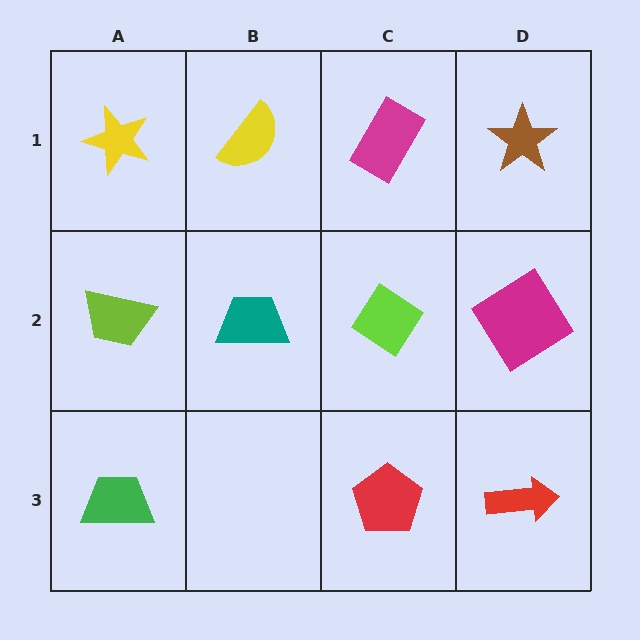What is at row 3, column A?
A green trapezoid.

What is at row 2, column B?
A teal trapezoid.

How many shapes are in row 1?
4 shapes.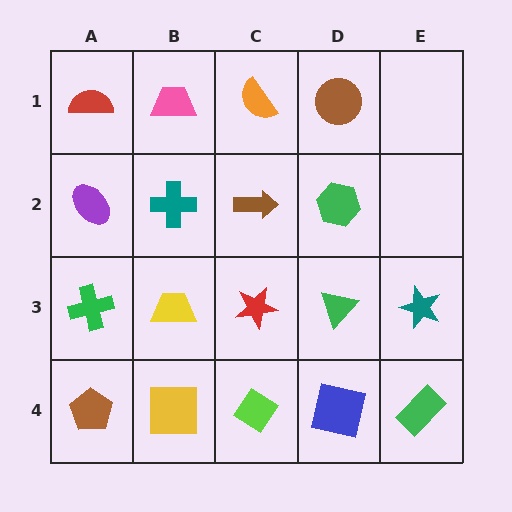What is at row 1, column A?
A red semicircle.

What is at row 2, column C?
A brown arrow.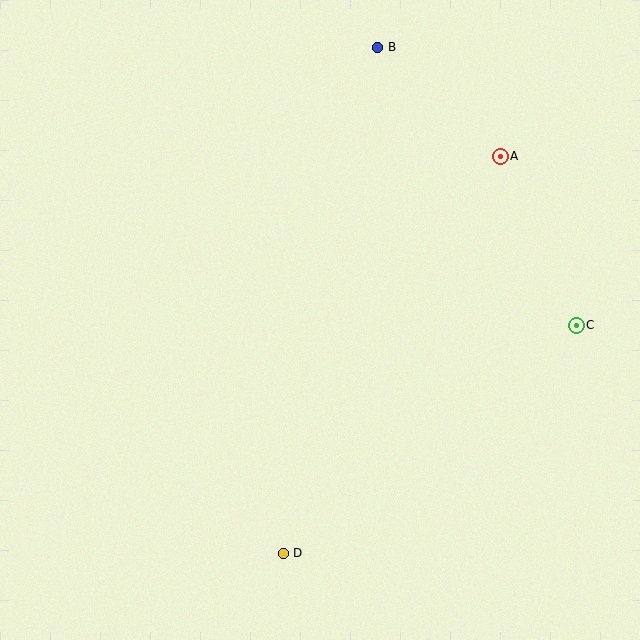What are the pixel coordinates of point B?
Point B is at (378, 47).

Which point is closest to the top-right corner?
Point A is closest to the top-right corner.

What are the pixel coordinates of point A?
Point A is at (500, 156).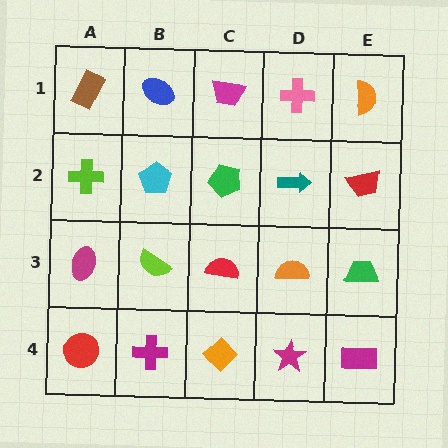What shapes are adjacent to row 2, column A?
A brown rectangle (row 1, column A), a magenta ellipse (row 3, column A), a cyan pentagon (row 2, column B).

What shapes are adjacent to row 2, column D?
A pink cross (row 1, column D), an orange semicircle (row 3, column D), a green pentagon (row 2, column C), a red trapezoid (row 2, column E).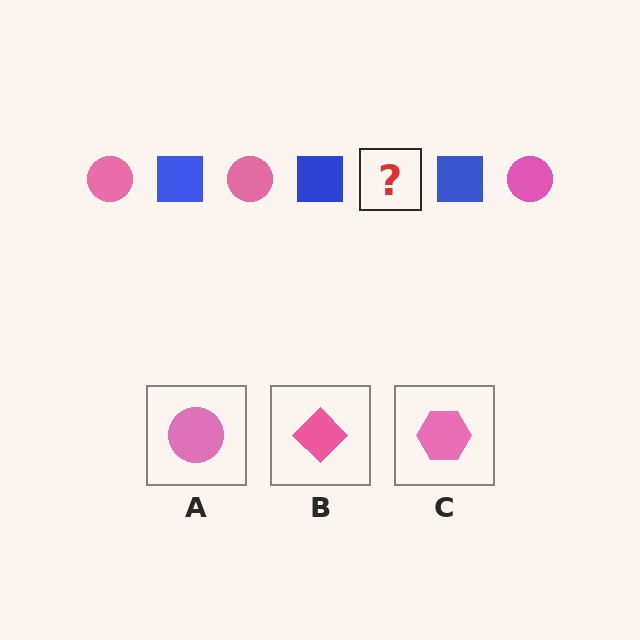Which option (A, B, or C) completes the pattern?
A.